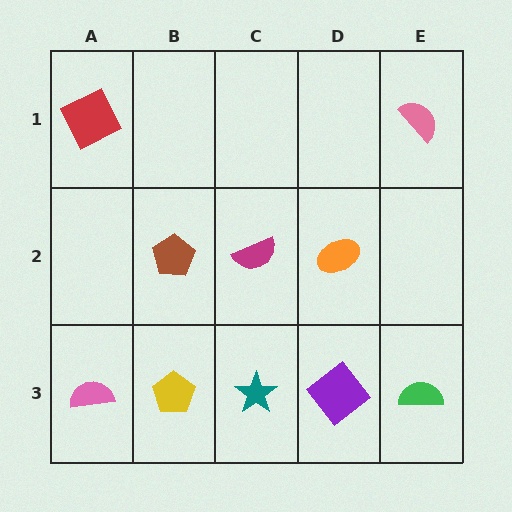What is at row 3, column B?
A yellow pentagon.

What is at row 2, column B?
A brown pentagon.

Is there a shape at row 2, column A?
No, that cell is empty.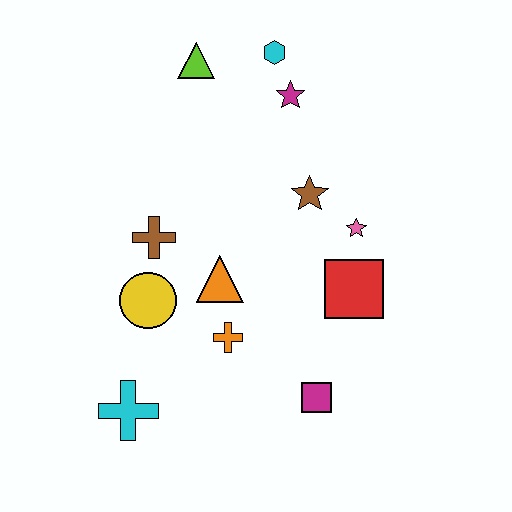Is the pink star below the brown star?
Yes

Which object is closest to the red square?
The pink star is closest to the red square.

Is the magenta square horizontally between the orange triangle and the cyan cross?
No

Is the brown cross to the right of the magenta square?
No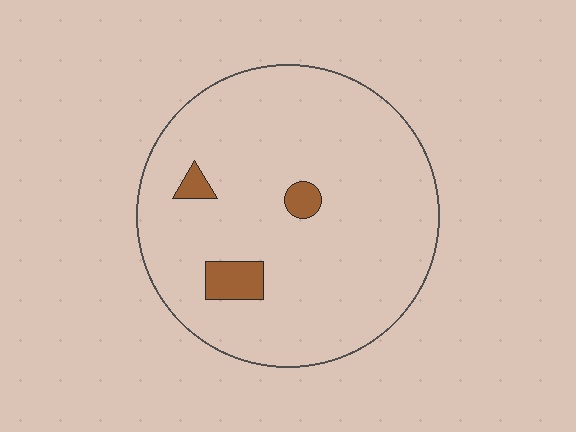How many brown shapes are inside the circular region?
3.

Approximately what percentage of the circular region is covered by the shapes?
Approximately 5%.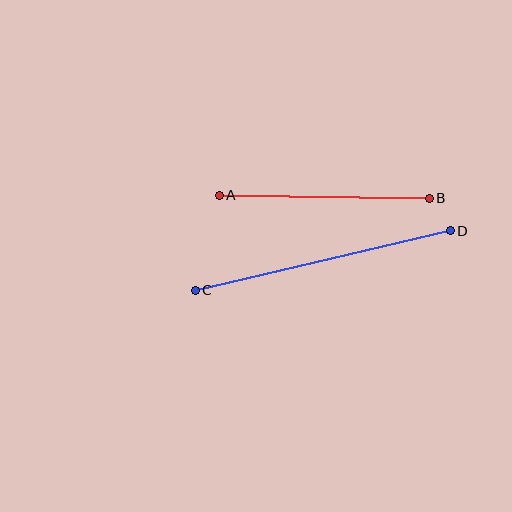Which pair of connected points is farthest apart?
Points C and D are farthest apart.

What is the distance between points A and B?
The distance is approximately 210 pixels.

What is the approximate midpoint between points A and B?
The midpoint is at approximately (324, 197) pixels.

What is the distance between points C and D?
The distance is approximately 262 pixels.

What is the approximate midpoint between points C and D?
The midpoint is at approximately (323, 261) pixels.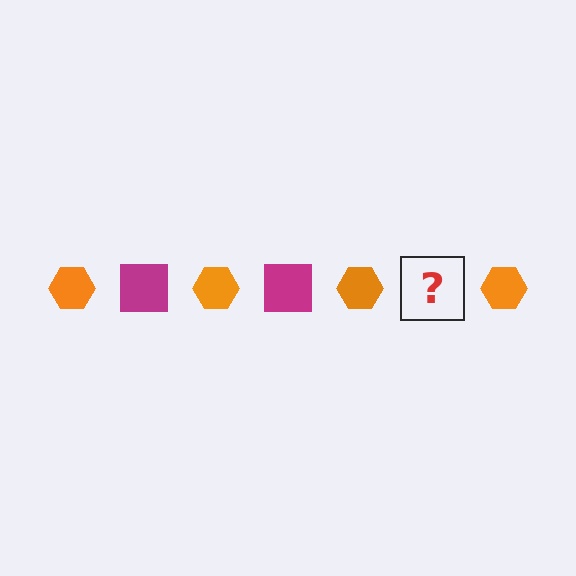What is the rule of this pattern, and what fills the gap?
The rule is that the pattern alternates between orange hexagon and magenta square. The gap should be filled with a magenta square.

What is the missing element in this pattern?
The missing element is a magenta square.